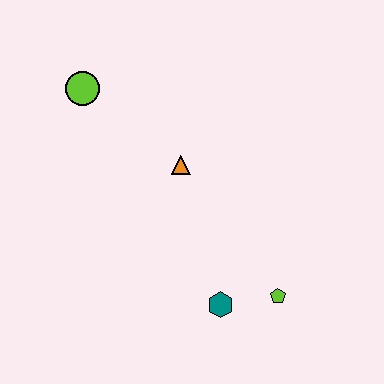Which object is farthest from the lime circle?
The lime pentagon is farthest from the lime circle.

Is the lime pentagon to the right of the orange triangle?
Yes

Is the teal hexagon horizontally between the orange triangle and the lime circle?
No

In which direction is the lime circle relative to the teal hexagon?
The lime circle is above the teal hexagon.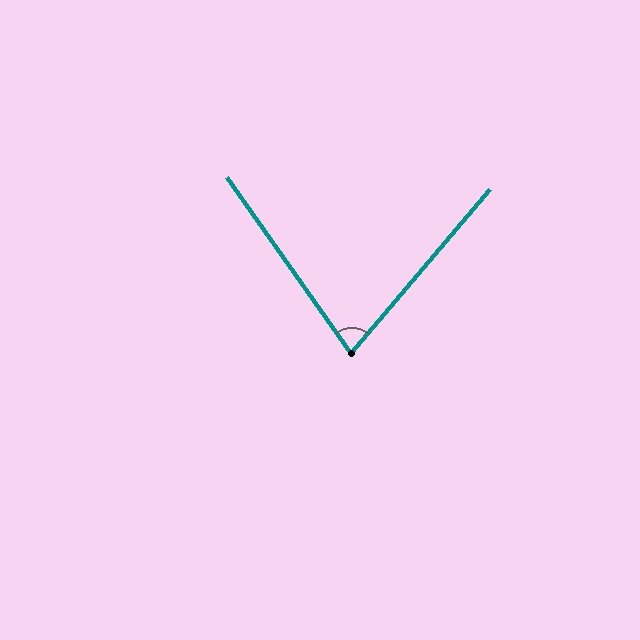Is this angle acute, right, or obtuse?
It is acute.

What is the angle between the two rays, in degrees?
Approximately 75 degrees.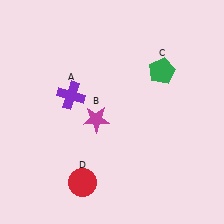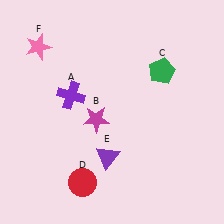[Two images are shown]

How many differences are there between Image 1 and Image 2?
There are 2 differences between the two images.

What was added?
A purple triangle (E), a pink star (F) were added in Image 2.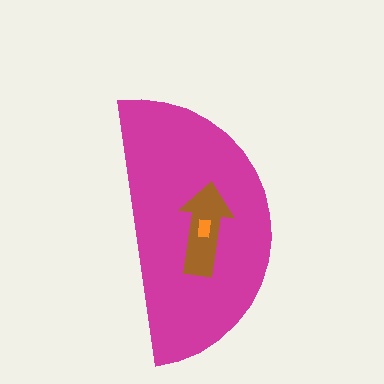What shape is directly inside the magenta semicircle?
The brown arrow.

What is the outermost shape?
The magenta semicircle.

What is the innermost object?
The orange rectangle.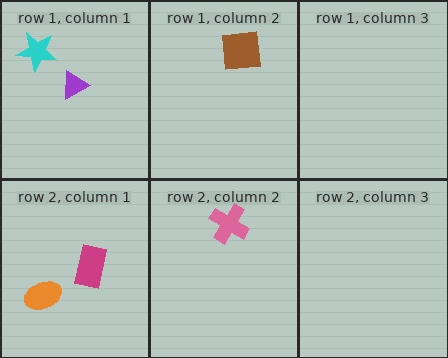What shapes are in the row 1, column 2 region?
The brown square.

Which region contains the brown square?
The row 1, column 2 region.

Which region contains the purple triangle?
The row 1, column 1 region.